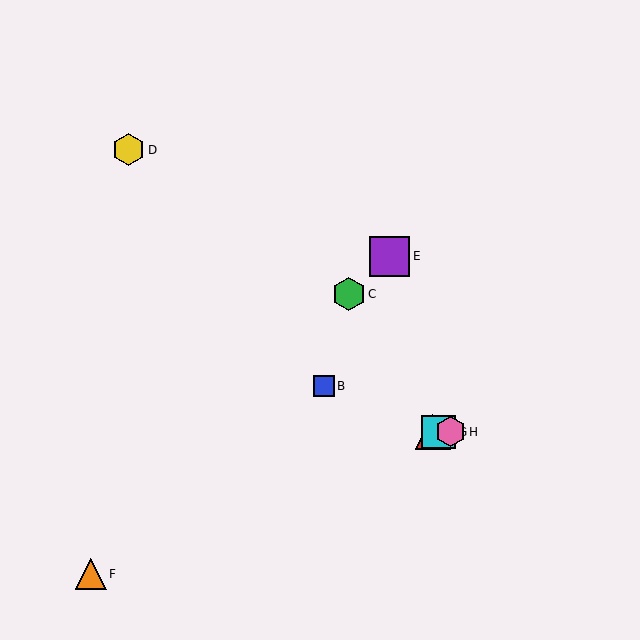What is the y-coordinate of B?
Object B is at y≈386.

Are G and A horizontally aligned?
Yes, both are at y≈432.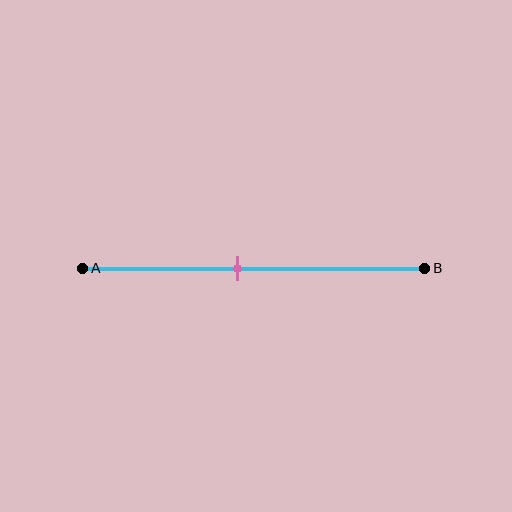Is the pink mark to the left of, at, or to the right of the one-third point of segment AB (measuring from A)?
The pink mark is to the right of the one-third point of segment AB.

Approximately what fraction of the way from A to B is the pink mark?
The pink mark is approximately 45% of the way from A to B.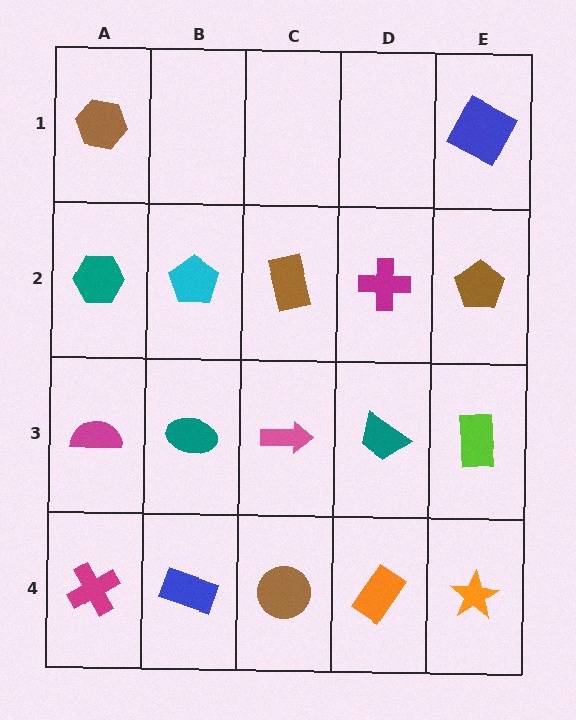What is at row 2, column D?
A magenta cross.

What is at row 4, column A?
A magenta cross.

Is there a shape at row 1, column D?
No, that cell is empty.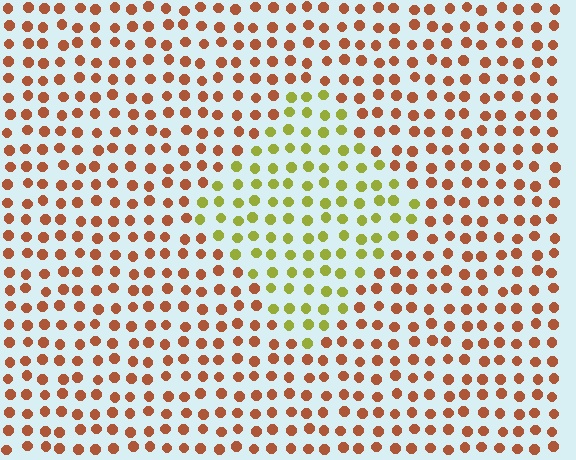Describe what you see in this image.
The image is filled with small brown elements in a uniform arrangement. A diamond-shaped region is visible where the elements are tinted to a slightly different hue, forming a subtle color boundary.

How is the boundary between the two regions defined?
The boundary is defined purely by a slight shift in hue (about 57 degrees). Spacing, size, and orientation are identical on both sides.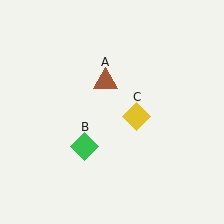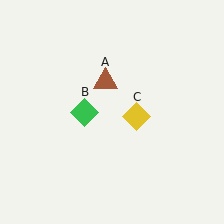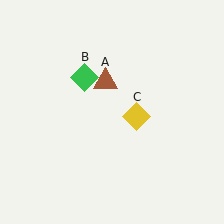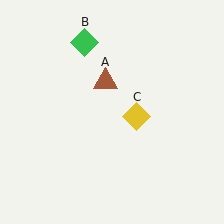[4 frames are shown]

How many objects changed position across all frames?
1 object changed position: green diamond (object B).